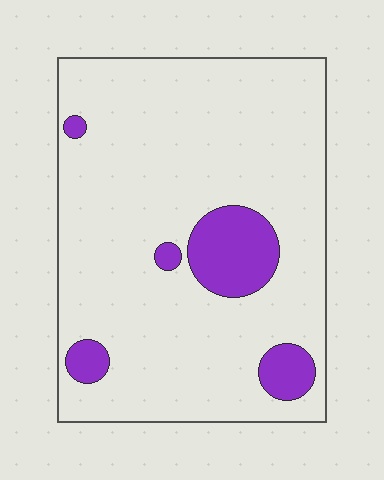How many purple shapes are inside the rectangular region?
5.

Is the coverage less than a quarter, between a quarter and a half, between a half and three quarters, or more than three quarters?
Less than a quarter.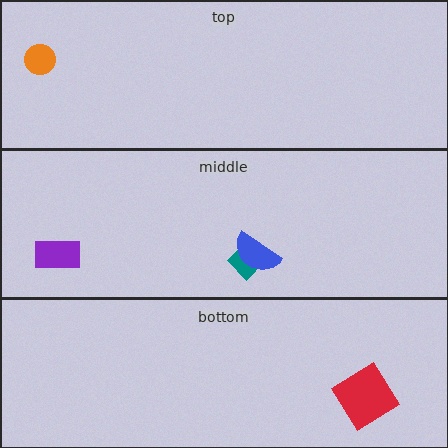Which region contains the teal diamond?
The middle region.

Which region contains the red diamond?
The bottom region.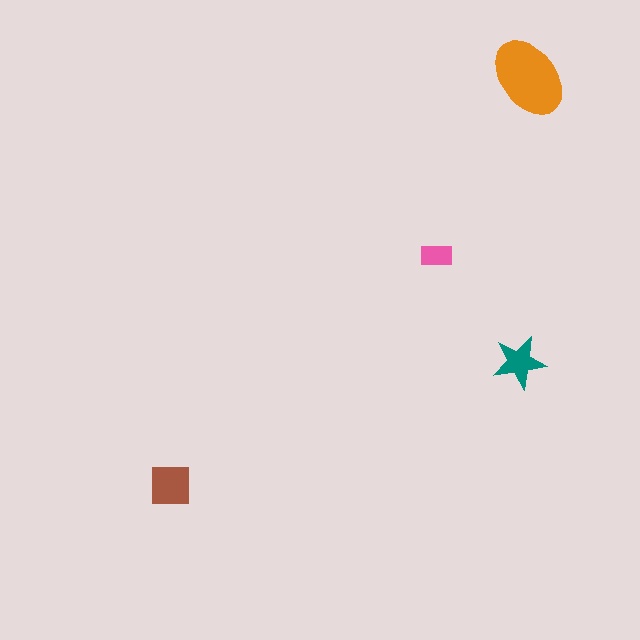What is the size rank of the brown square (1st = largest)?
2nd.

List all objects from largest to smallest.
The orange ellipse, the brown square, the teal star, the pink rectangle.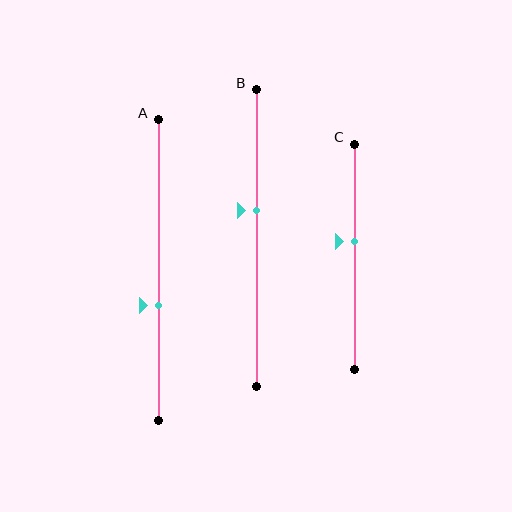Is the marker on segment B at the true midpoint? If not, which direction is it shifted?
No, the marker on segment B is shifted upward by about 9% of the segment length.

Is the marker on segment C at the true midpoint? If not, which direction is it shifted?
No, the marker on segment C is shifted upward by about 7% of the segment length.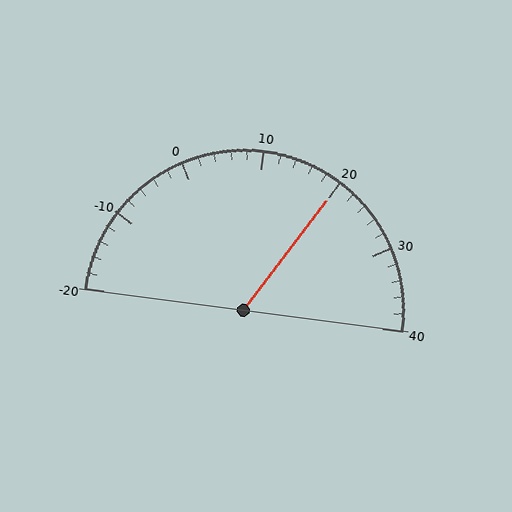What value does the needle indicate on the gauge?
The needle indicates approximately 20.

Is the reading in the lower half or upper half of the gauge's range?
The reading is in the upper half of the range (-20 to 40).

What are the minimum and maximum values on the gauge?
The gauge ranges from -20 to 40.